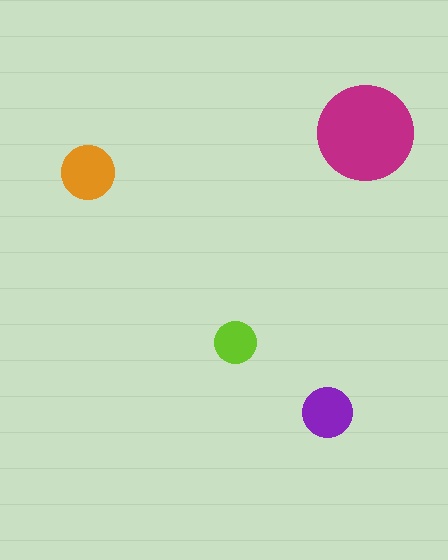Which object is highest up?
The magenta circle is topmost.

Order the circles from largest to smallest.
the magenta one, the orange one, the purple one, the lime one.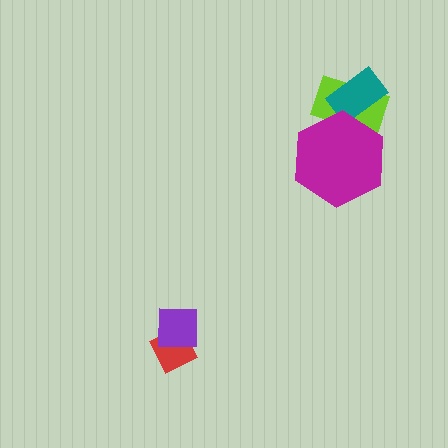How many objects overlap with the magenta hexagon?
2 objects overlap with the magenta hexagon.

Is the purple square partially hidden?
No, no other shape covers it.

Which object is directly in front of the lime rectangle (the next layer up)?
The teal rectangle is directly in front of the lime rectangle.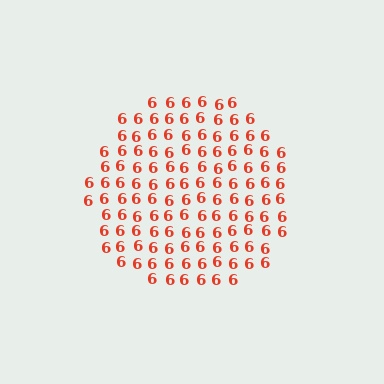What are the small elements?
The small elements are digit 6's.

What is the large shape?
The large shape is a circle.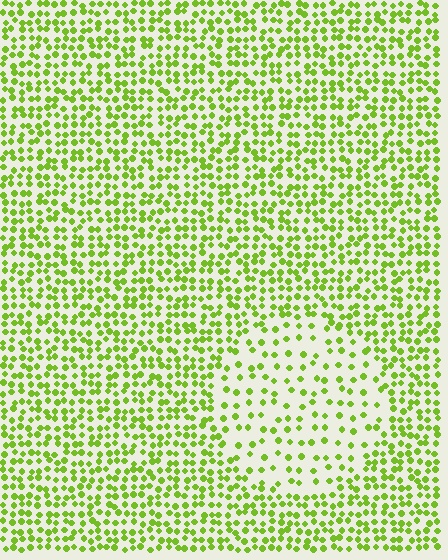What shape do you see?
I see a circle.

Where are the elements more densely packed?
The elements are more densely packed outside the circle boundary.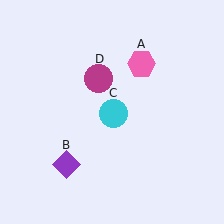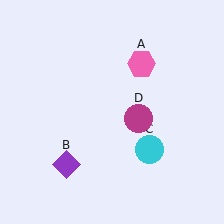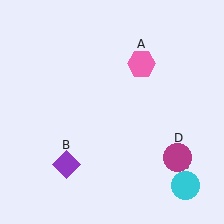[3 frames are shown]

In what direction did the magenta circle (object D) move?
The magenta circle (object D) moved down and to the right.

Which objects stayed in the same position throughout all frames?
Pink hexagon (object A) and purple diamond (object B) remained stationary.